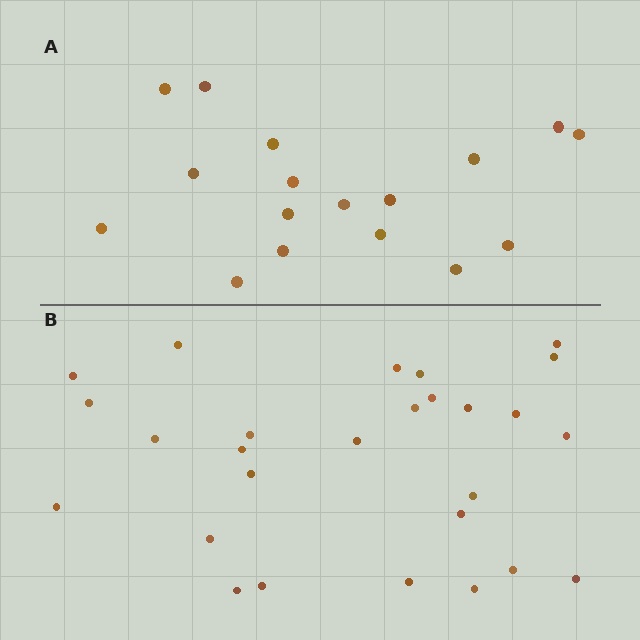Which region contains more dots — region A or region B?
Region B (the bottom region) has more dots.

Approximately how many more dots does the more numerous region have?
Region B has roughly 10 or so more dots than region A.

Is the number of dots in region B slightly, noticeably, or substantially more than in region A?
Region B has substantially more. The ratio is roughly 1.6 to 1.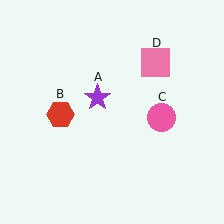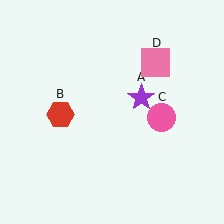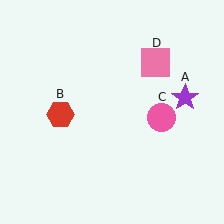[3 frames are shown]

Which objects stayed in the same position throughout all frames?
Red hexagon (object B) and pink circle (object C) and pink square (object D) remained stationary.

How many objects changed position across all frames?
1 object changed position: purple star (object A).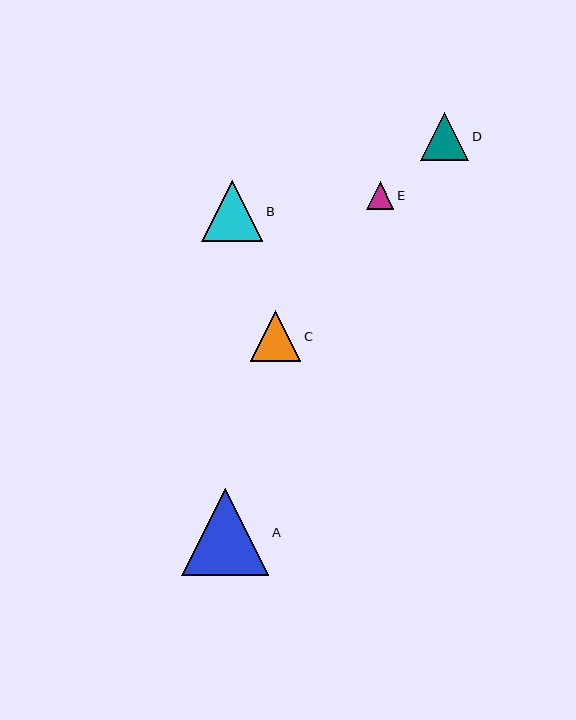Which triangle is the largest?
Triangle A is the largest with a size of approximately 87 pixels.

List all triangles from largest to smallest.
From largest to smallest: A, B, C, D, E.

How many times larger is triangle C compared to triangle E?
Triangle C is approximately 1.8 times the size of triangle E.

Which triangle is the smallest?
Triangle E is the smallest with a size of approximately 28 pixels.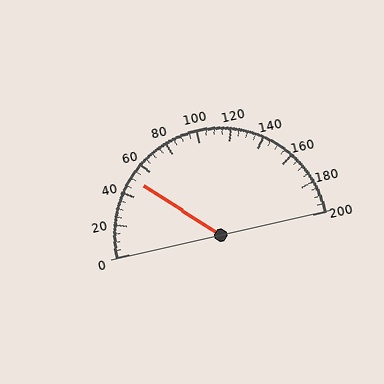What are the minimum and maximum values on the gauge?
The gauge ranges from 0 to 200.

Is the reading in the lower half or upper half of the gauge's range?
The reading is in the lower half of the range (0 to 200).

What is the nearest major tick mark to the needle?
The nearest major tick mark is 40.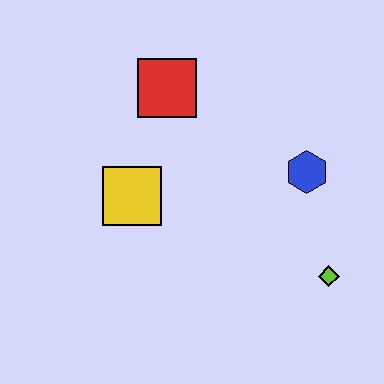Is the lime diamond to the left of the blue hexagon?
No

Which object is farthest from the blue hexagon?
The yellow square is farthest from the blue hexagon.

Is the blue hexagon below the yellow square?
No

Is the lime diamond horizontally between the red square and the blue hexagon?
No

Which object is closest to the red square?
The yellow square is closest to the red square.